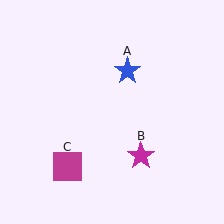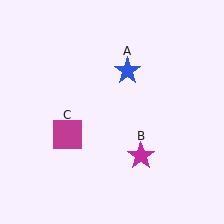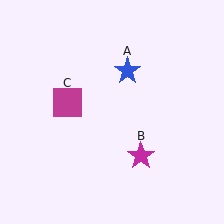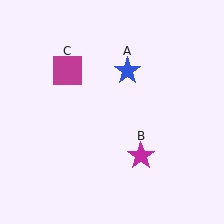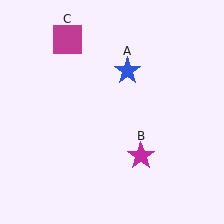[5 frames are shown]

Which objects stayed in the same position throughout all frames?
Blue star (object A) and magenta star (object B) remained stationary.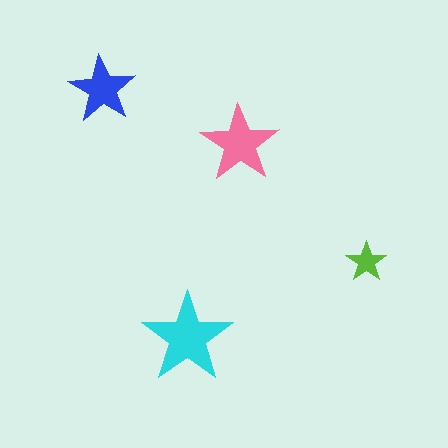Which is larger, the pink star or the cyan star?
The cyan one.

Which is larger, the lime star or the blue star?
The blue one.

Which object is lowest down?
The cyan star is bottommost.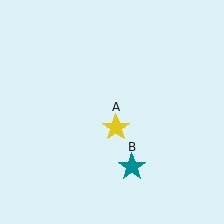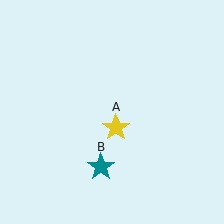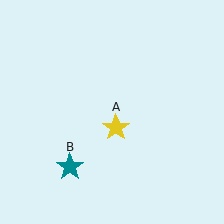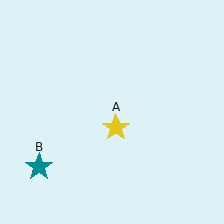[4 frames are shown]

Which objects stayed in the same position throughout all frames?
Yellow star (object A) remained stationary.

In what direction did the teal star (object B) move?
The teal star (object B) moved left.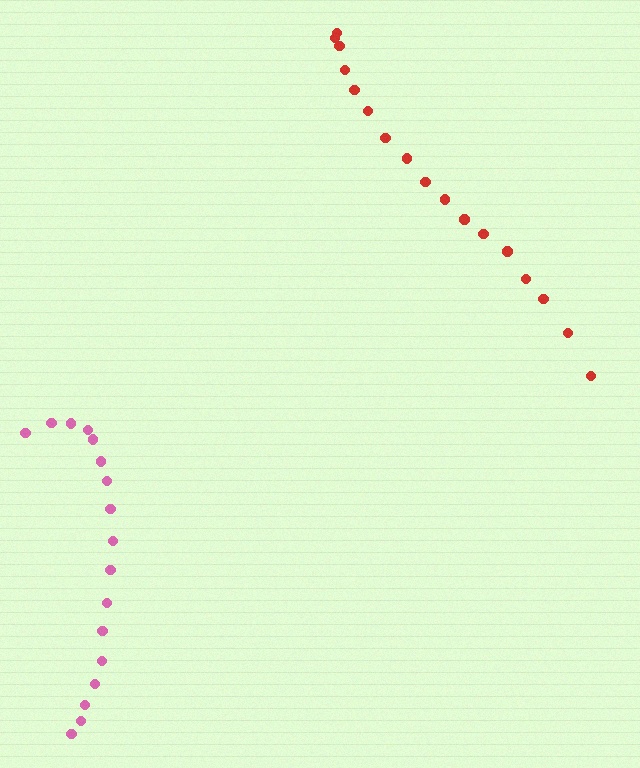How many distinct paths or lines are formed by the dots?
There are 2 distinct paths.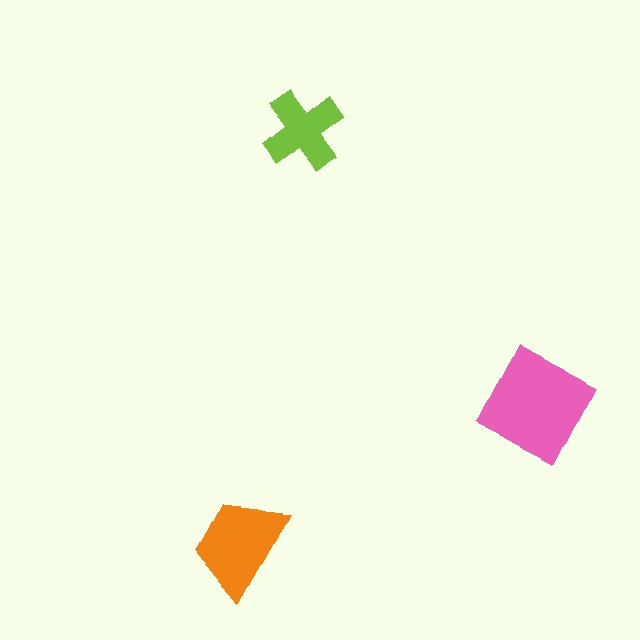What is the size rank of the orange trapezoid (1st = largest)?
2nd.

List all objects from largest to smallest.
The pink diamond, the orange trapezoid, the lime cross.